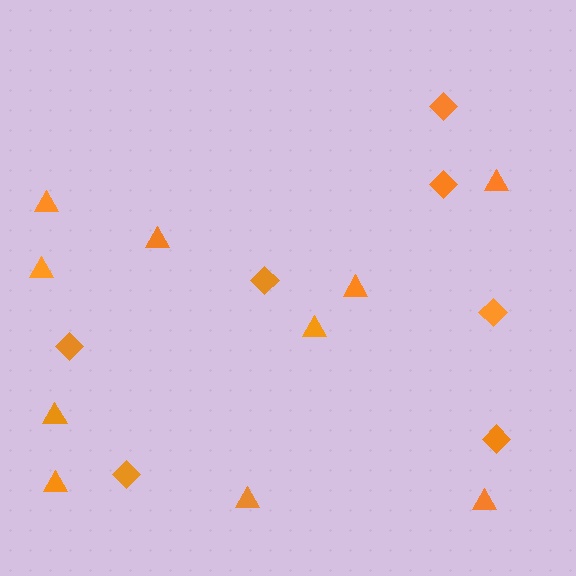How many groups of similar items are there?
There are 2 groups: one group of diamonds (7) and one group of triangles (10).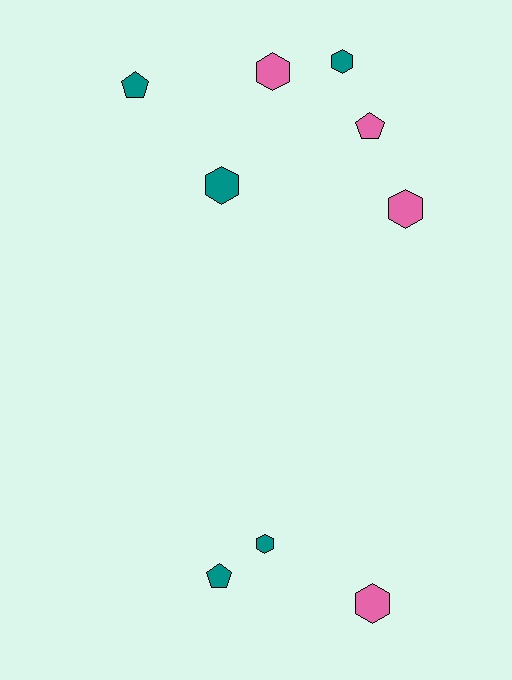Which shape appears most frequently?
Hexagon, with 6 objects.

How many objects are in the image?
There are 9 objects.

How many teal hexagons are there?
There are 3 teal hexagons.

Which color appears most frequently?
Teal, with 5 objects.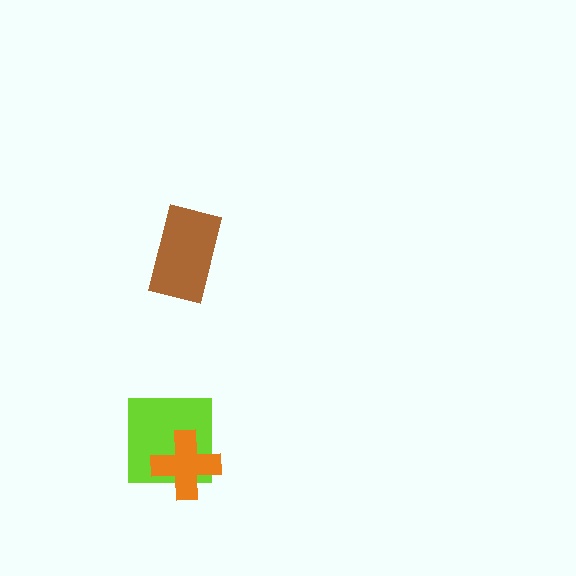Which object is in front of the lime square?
The orange cross is in front of the lime square.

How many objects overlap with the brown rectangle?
0 objects overlap with the brown rectangle.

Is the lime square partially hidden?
Yes, it is partially covered by another shape.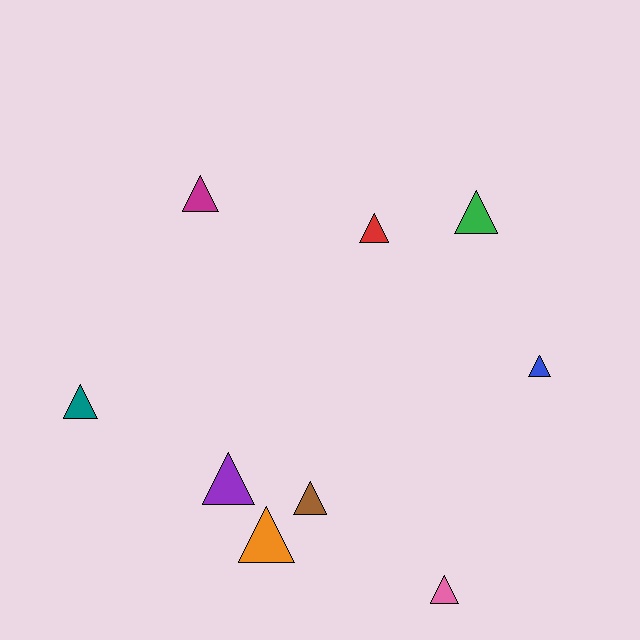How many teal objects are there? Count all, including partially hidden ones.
There is 1 teal object.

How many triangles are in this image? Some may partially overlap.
There are 9 triangles.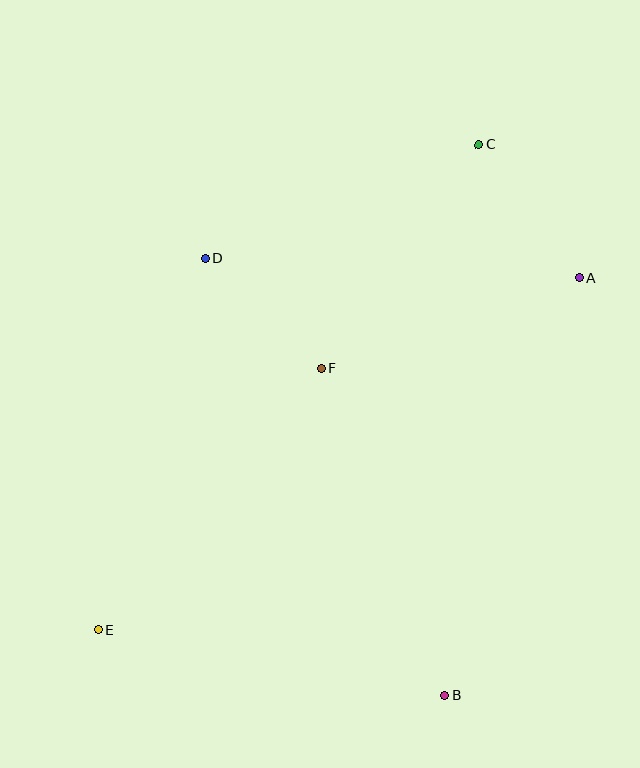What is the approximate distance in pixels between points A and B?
The distance between A and B is approximately 438 pixels.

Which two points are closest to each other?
Points D and F are closest to each other.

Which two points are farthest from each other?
Points C and E are farthest from each other.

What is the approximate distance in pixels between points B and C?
The distance between B and C is approximately 551 pixels.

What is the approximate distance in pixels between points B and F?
The distance between B and F is approximately 349 pixels.